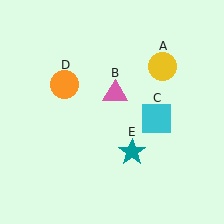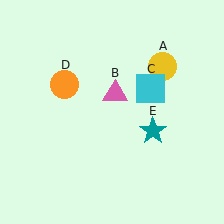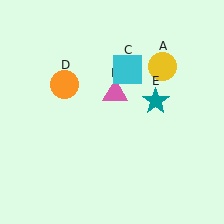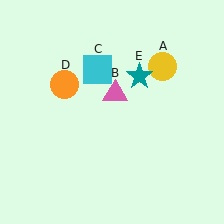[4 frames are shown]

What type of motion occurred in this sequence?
The cyan square (object C), teal star (object E) rotated counterclockwise around the center of the scene.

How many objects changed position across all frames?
2 objects changed position: cyan square (object C), teal star (object E).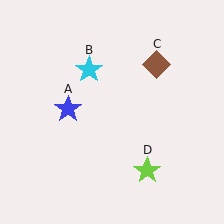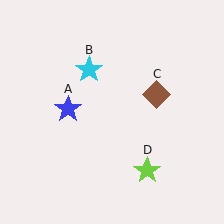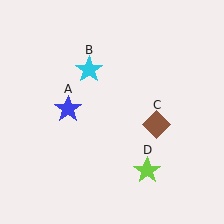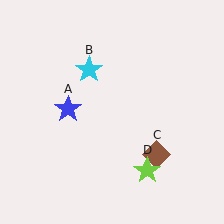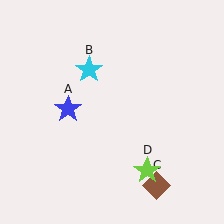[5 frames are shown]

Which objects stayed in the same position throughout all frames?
Blue star (object A) and cyan star (object B) and lime star (object D) remained stationary.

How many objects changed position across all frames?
1 object changed position: brown diamond (object C).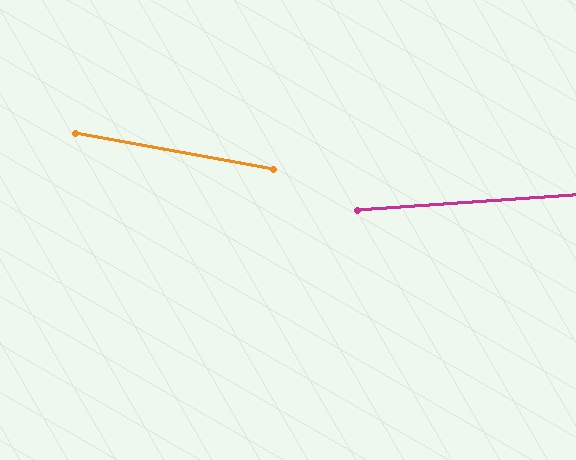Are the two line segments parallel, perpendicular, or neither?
Neither parallel nor perpendicular — they differ by about 14°.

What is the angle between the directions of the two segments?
Approximately 14 degrees.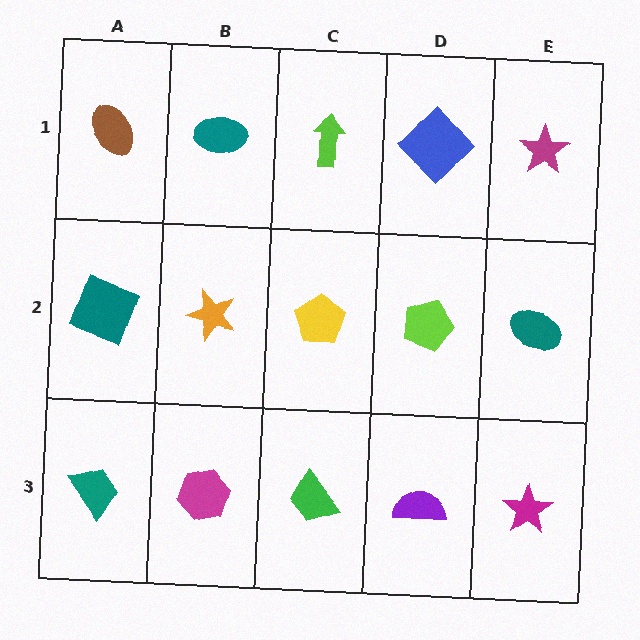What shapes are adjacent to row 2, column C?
A lime arrow (row 1, column C), a green trapezoid (row 3, column C), an orange star (row 2, column B), a lime pentagon (row 2, column D).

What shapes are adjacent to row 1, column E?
A teal ellipse (row 2, column E), a blue diamond (row 1, column D).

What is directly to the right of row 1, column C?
A blue diamond.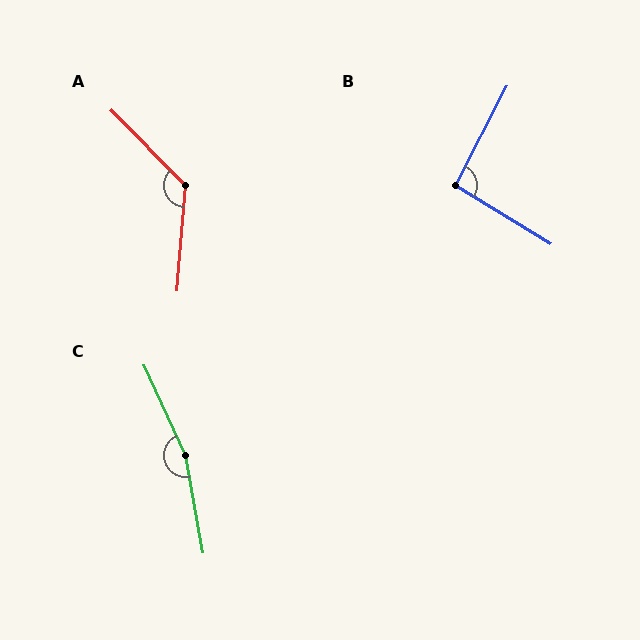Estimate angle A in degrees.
Approximately 131 degrees.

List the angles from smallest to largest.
B (94°), A (131°), C (166°).